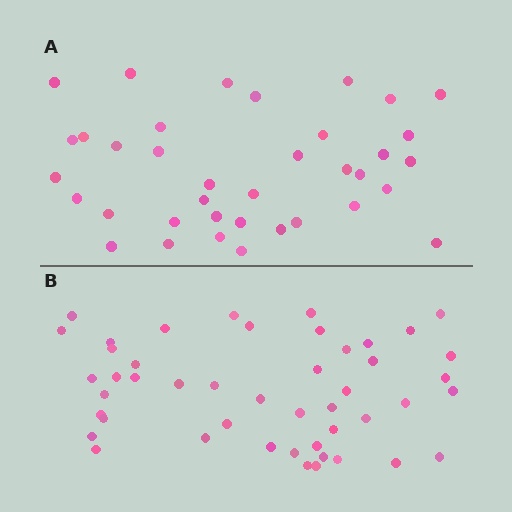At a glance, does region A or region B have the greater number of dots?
Region B (the bottom region) has more dots.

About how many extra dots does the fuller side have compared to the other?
Region B has roughly 10 or so more dots than region A.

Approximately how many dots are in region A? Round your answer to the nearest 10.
About 40 dots. (The exact count is 37, which rounds to 40.)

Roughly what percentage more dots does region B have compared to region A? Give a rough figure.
About 25% more.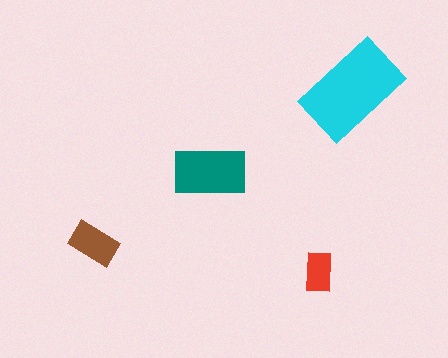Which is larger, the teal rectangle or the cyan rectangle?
The cyan one.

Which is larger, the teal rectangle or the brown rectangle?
The teal one.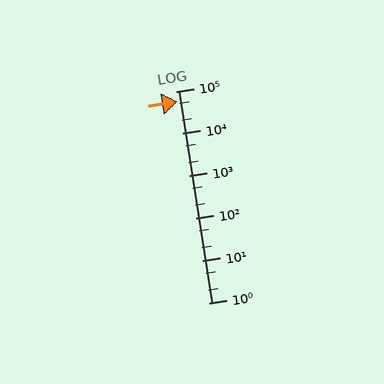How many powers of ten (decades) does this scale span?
The scale spans 5 decades, from 1 to 100000.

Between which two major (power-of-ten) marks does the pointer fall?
The pointer is between 10000 and 100000.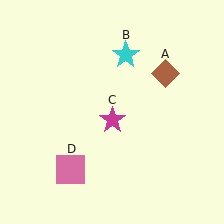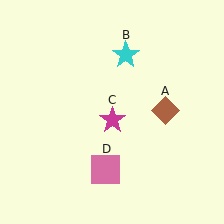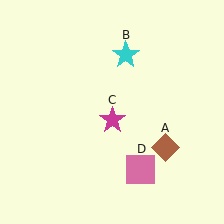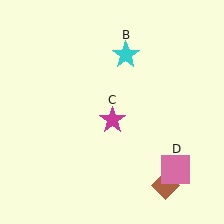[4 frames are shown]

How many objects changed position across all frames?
2 objects changed position: brown diamond (object A), pink square (object D).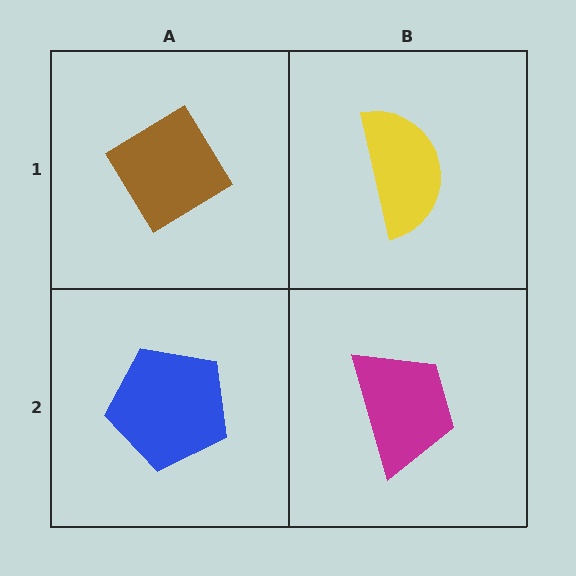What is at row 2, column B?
A magenta trapezoid.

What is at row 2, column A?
A blue pentagon.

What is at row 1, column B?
A yellow semicircle.